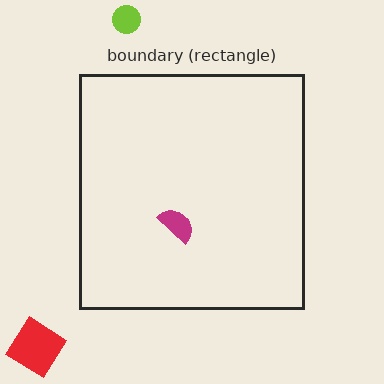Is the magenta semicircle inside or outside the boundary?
Inside.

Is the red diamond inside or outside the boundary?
Outside.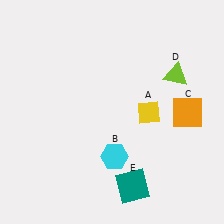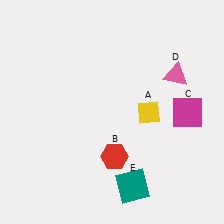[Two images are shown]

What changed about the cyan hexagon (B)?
In Image 1, B is cyan. In Image 2, it changed to red.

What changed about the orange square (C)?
In Image 1, C is orange. In Image 2, it changed to magenta.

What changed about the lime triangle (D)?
In Image 1, D is lime. In Image 2, it changed to pink.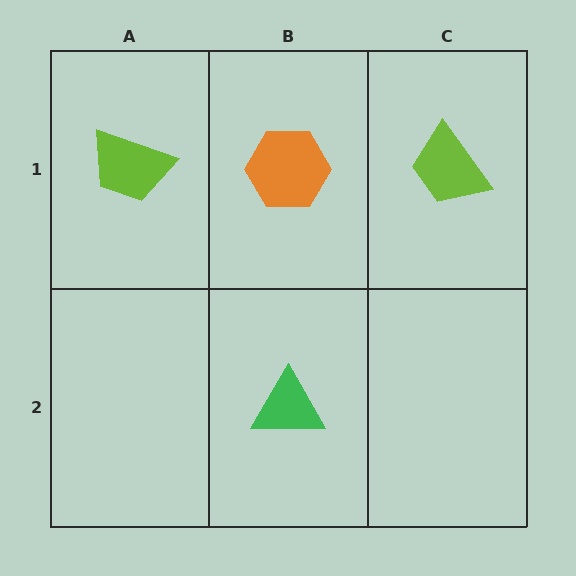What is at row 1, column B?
An orange hexagon.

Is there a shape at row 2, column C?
No, that cell is empty.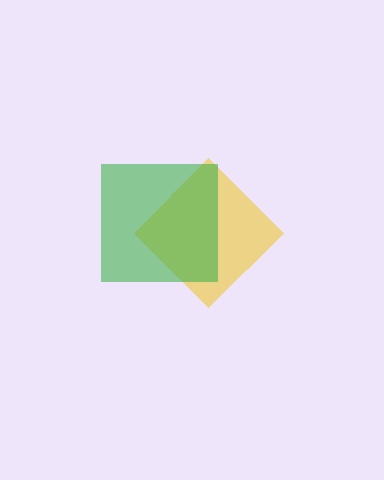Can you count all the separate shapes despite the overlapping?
Yes, there are 2 separate shapes.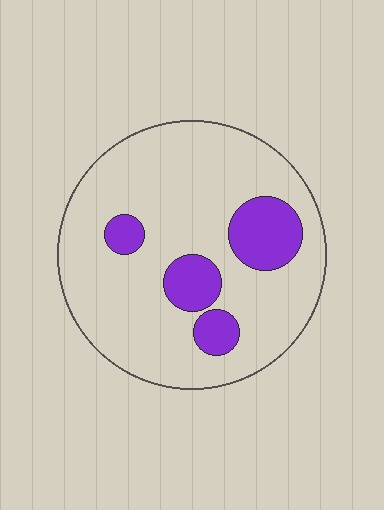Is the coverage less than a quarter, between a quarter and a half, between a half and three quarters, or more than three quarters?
Less than a quarter.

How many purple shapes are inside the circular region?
4.